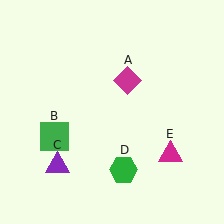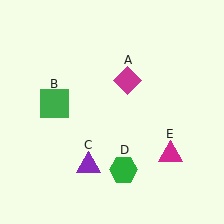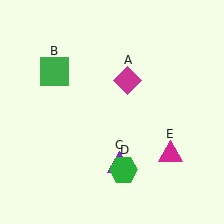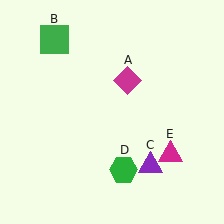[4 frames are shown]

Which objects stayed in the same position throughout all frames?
Magenta diamond (object A) and green hexagon (object D) and magenta triangle (object E) remained stationary.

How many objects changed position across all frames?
2 objects changed position: green square (object B), purple triangle (object C).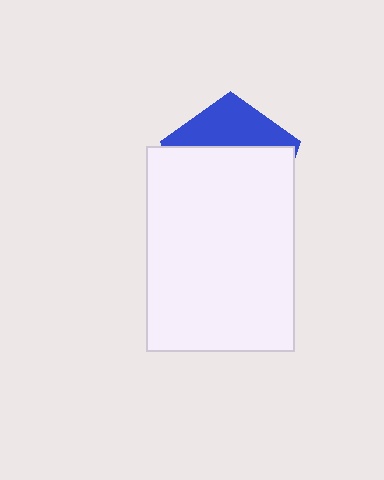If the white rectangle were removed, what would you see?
You would see the complete blue pentagon.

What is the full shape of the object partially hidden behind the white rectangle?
The partially hidden object is a blue pentagon.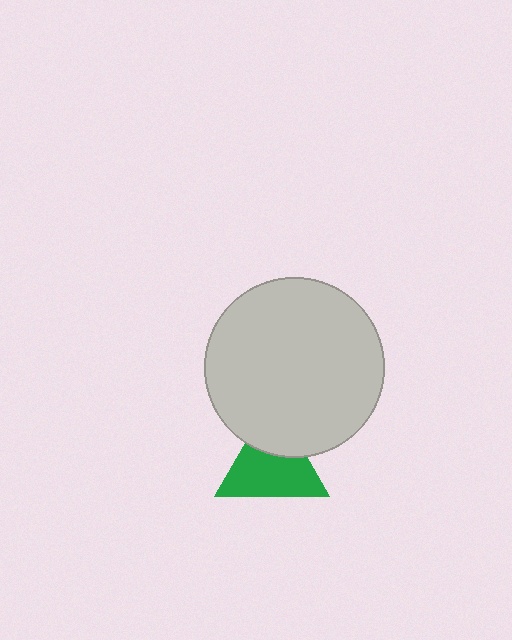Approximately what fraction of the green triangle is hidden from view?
Roughly 32% of the green triangle is hidden behind the light gray circle.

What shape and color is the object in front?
The object in front is a light gray circle.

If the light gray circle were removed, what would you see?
You would see the complete green triangle.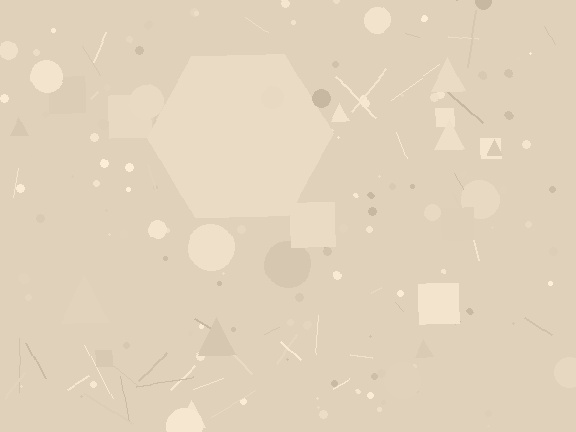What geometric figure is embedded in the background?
A hexagon is embedded in the background.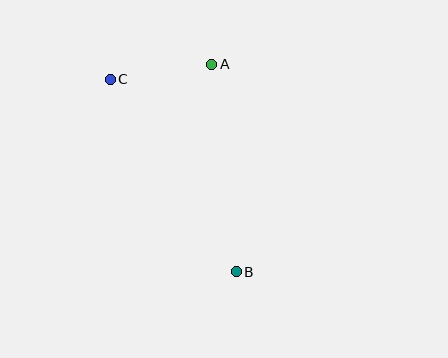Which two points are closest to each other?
Points A and C are closest to each other.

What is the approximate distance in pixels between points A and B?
The distance between A and B is approximately 209 pixels.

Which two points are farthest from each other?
Points B and C are farthest from each other.